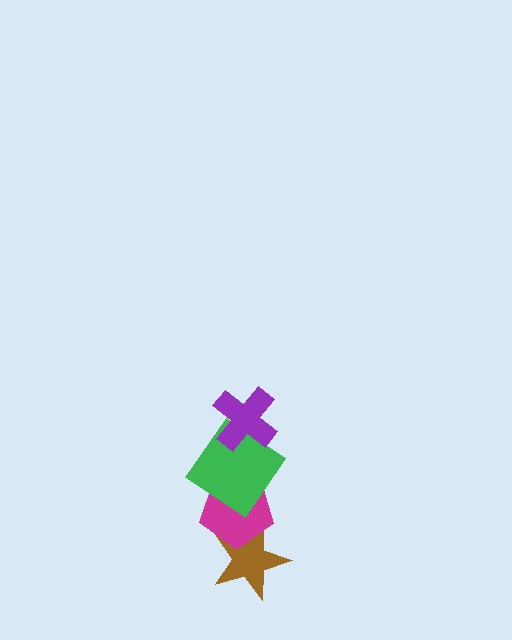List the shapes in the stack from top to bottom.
From top to bottom: the purple cross, the green diamond, the magenta pentagon, the brown star.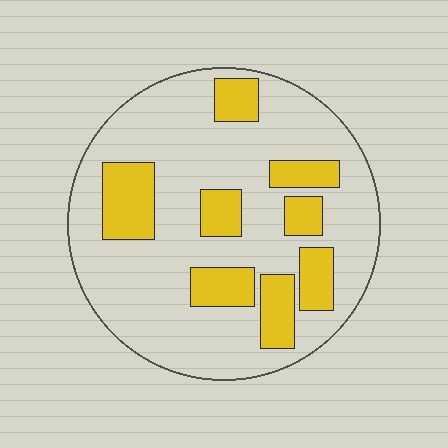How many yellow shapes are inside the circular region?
8.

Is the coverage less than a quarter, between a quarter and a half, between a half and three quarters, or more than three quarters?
Less than a quarter.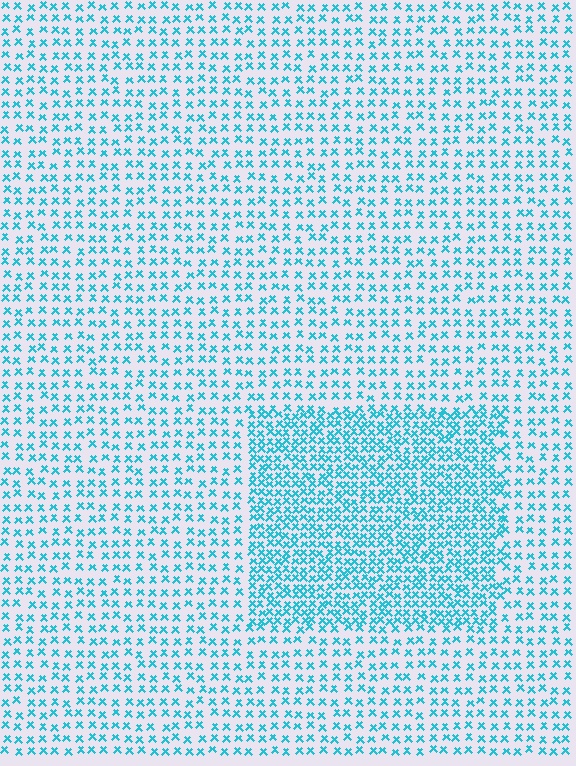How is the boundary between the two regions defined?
The boundary is defined by a change in element density (approximately 2.0x ratio). All elements are the same color, size, and shape.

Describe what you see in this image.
The image contains small cyan elements arranged at two different densities. A rectangle-shaped region is visible where the elements are more densely packed than the surrounding area.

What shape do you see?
I see a rectangle.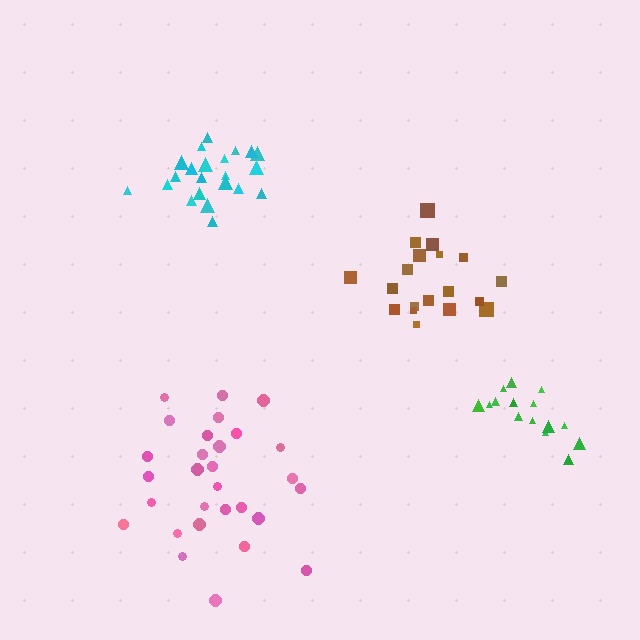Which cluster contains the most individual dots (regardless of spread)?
Pink (29).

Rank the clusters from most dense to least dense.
cyan, brown, green, pink.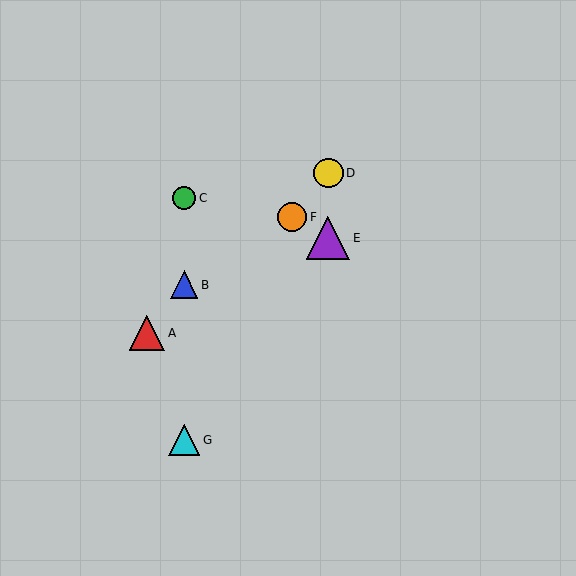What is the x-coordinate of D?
Object D is at x≈328.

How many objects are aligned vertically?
3 objects (B, C, G) are aligned vertically.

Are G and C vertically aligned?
Yes, both are at x≈184.